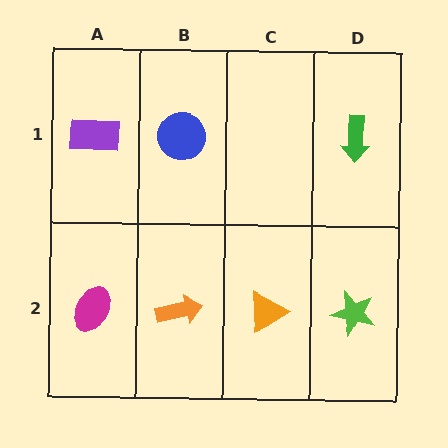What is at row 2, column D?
A lime star.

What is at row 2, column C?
An orange triangle.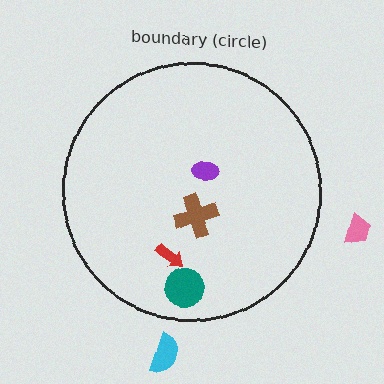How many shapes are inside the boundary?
4 inside, 2 outside.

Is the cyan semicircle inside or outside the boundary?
Outside.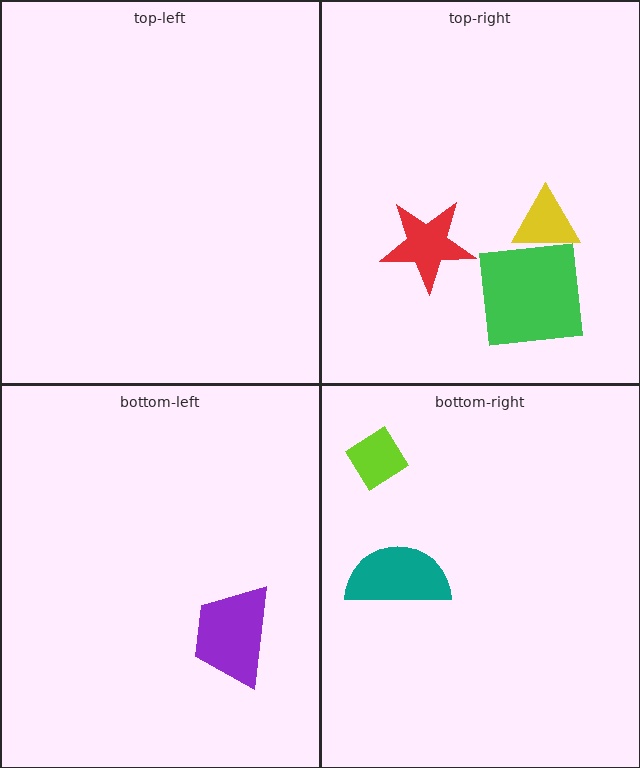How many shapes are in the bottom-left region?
1.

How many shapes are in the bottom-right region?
2.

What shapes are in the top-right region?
The green square, the yellow triangle, the red star.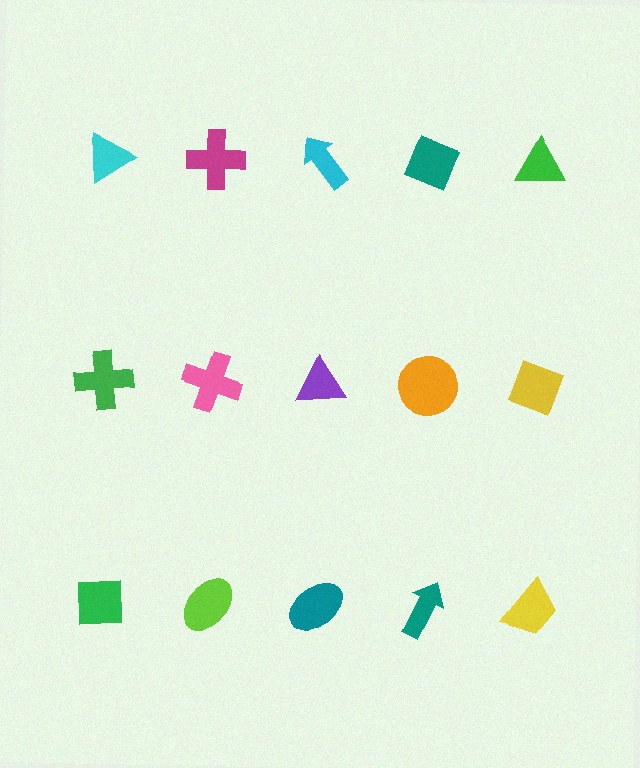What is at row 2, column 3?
A purple triangle.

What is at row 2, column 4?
An orange circle.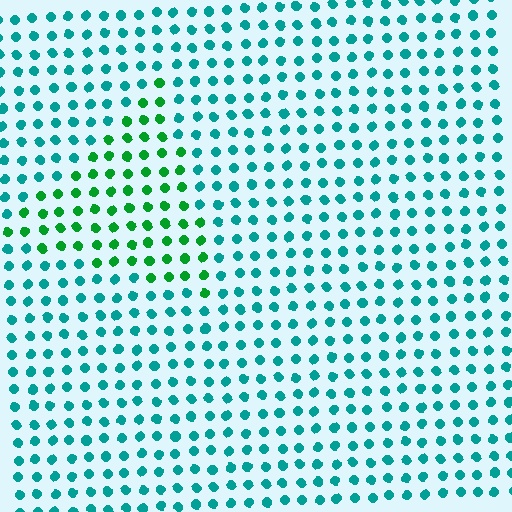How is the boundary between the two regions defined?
The boundary is defined purely by a slight shift in hue (about 44 degrees). Spacing, size, and orientation are identical on both sides.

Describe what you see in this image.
The image is filled with small teal elements in a uniform arrangement. A triangle-shaped region is visible where the elements are tinted to a slightly different hue, forming a subtle color boundary.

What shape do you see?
I see a triangle.